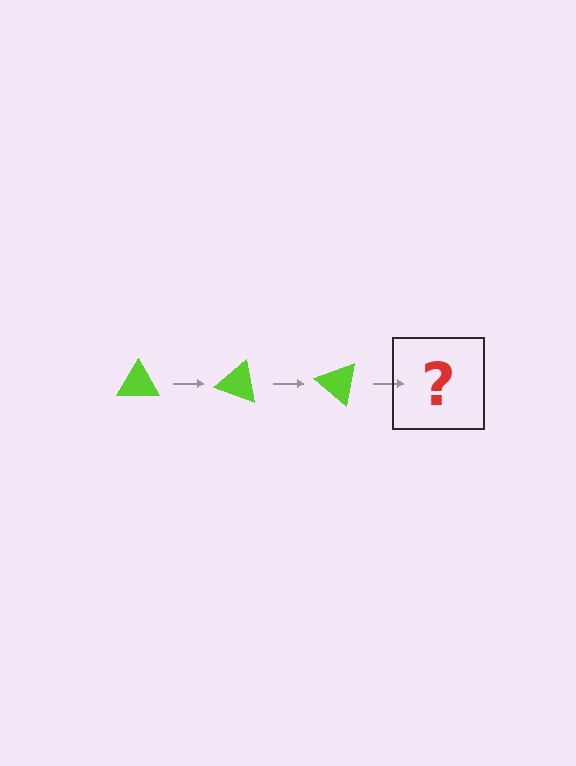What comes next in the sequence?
The next element should be a lime triangle rotated 60 degrees.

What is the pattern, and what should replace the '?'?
The pattern is that the triangle rotates 20 degrees each step. The '?' should be a lime triangle rotated 60 degrees.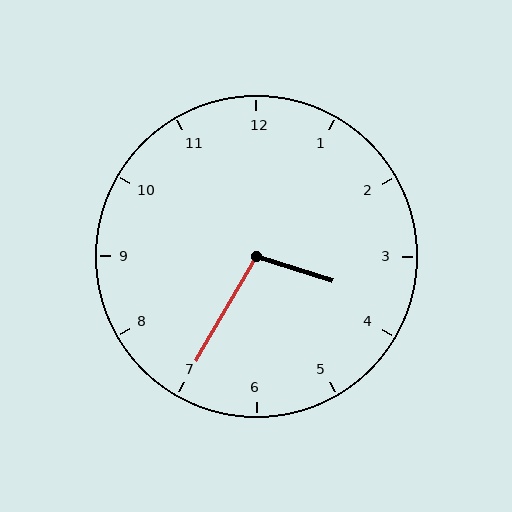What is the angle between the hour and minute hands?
Approximately 102 degrees.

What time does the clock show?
3:35.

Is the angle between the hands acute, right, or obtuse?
It is obtuse.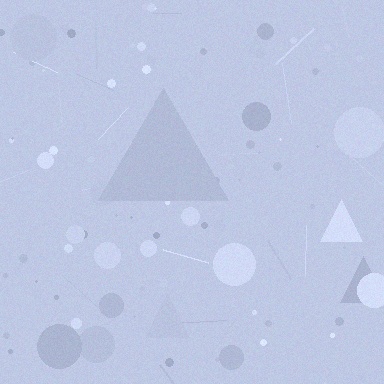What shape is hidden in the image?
A triangle is hidden in the image.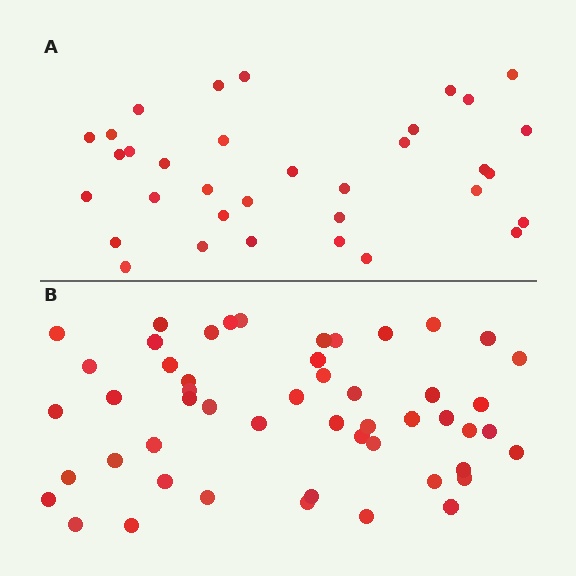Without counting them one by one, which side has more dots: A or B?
Region B (the bottom region) has more dots.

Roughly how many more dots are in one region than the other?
Region B has approximately 15 more dots than region A.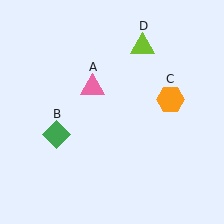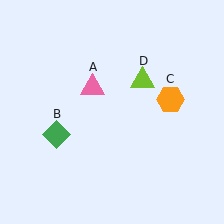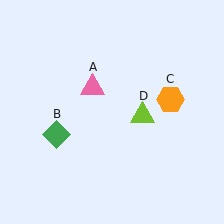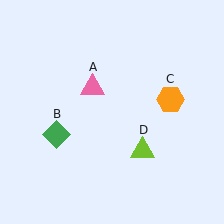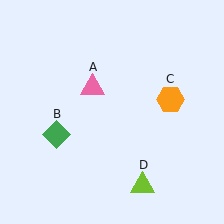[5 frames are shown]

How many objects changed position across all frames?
1 object changed position: lime triangle (object D).